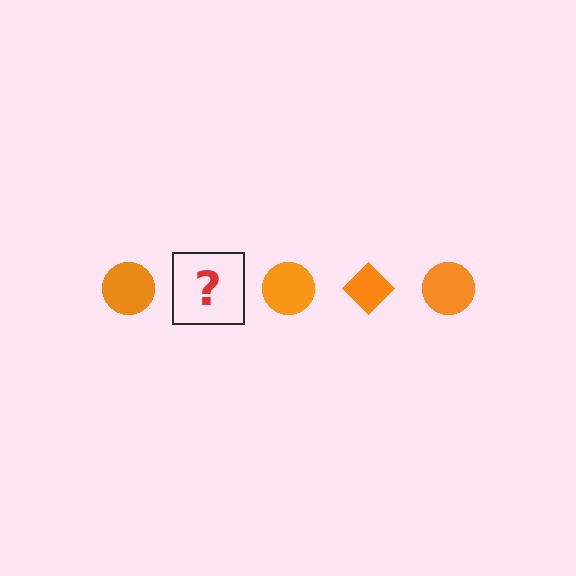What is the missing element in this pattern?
The missing element is an orange diamond.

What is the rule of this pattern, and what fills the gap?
The rule is that the pattern cycles through circle, diamond shapes in orange. The gap should be filled with an orange diamond.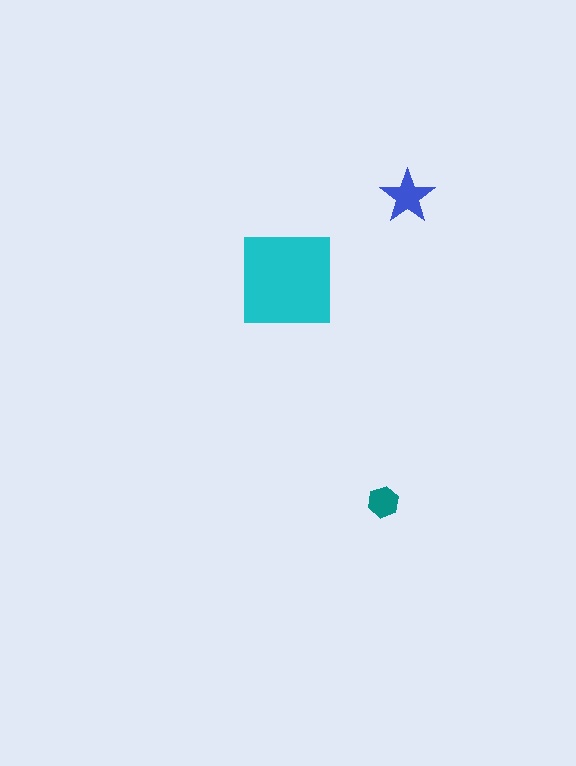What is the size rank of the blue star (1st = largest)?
2nd.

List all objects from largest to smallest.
The cyan square, the blue star, the teal hexagon.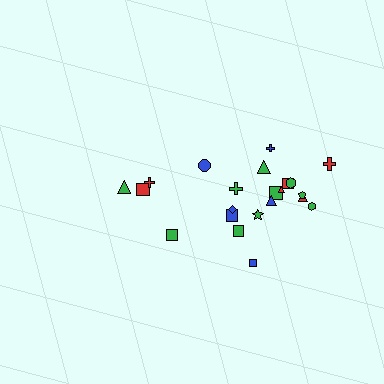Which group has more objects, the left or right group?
The right group.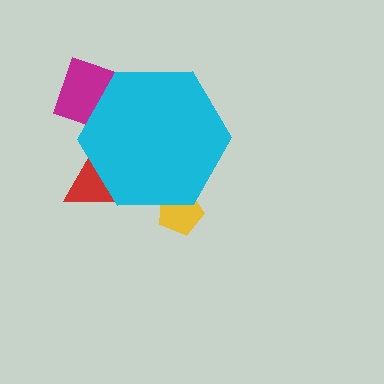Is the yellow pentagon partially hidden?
Yes, the yellow pentagon is partially hidden behind the cyan hexagon.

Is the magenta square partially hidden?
Yes, the magenta square is partially hidden behind the cyan hexagon.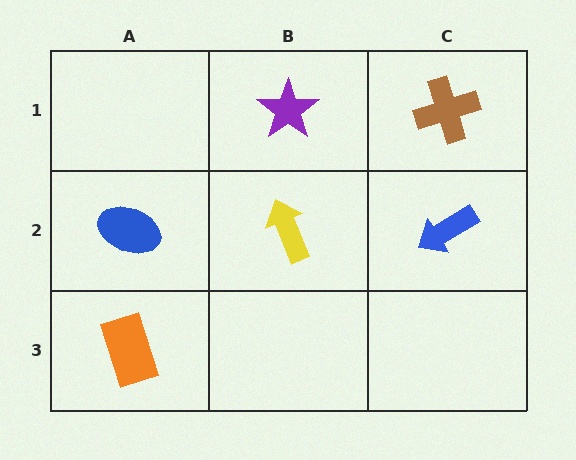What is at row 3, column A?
An orange rectangle.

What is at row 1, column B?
A purple star.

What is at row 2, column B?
A yellow arrow.